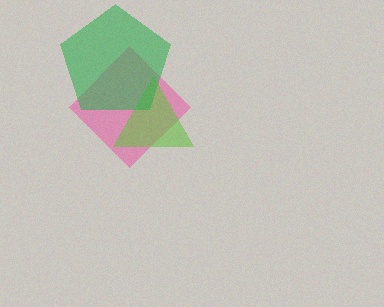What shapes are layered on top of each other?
The layered shapes are: a pink diamond, a lime triangle, a green pentagon.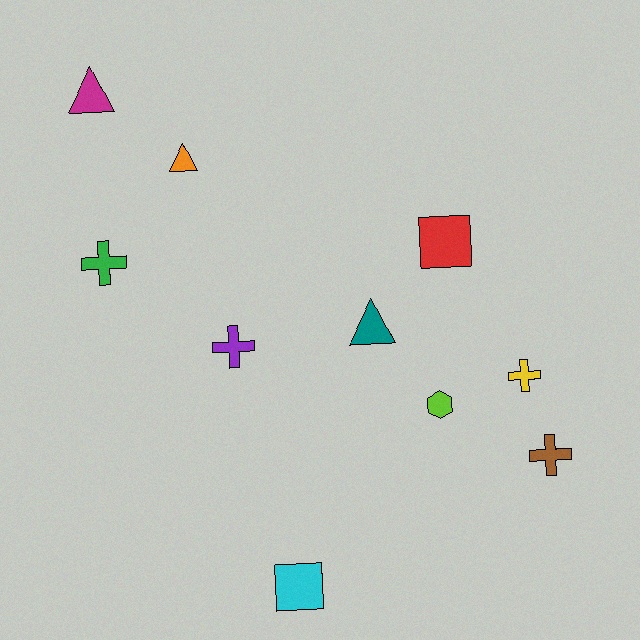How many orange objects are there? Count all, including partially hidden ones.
There is 1 orange object.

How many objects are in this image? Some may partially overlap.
There are 10 objects.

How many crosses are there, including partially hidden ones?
There are 4 crosses.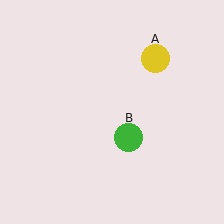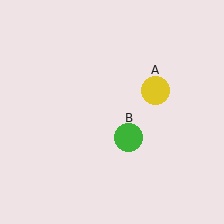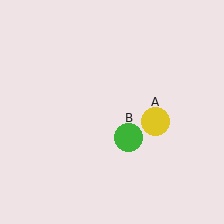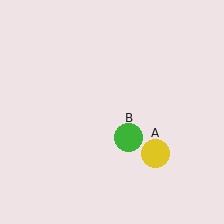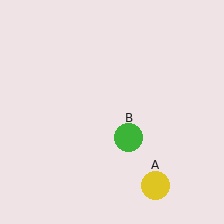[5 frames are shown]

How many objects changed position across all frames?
1 object changed position: yellow circle (object A).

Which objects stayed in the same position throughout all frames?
Green circle (object B) remained stationary.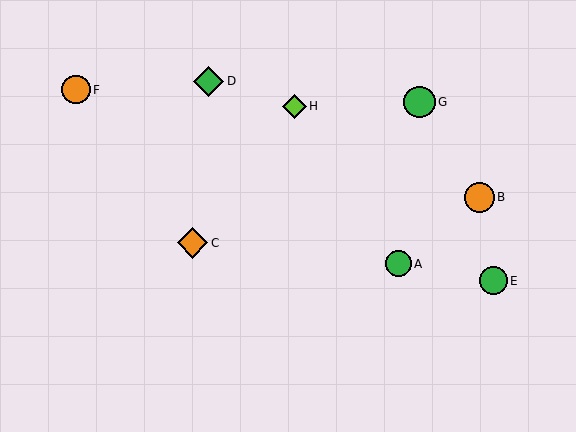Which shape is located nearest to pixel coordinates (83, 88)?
The orange circle (labeled F) at (76, 90) is nearest to that location.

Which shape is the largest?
The green circle (labeled G) is the largest.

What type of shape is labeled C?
Shape C is an orange diamond.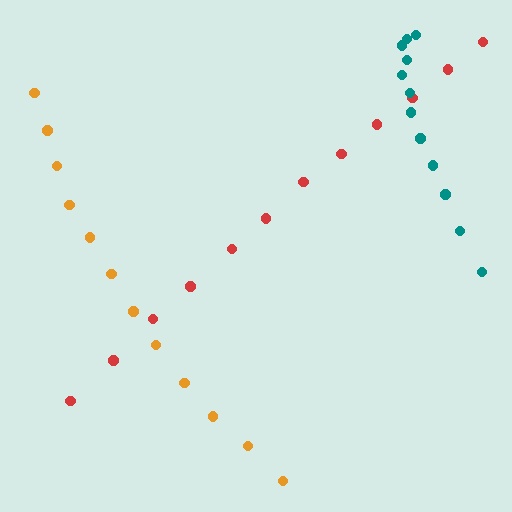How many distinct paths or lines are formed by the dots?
There are 3 distinct paths.